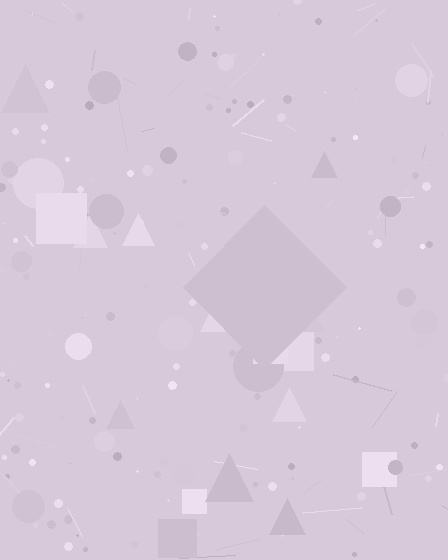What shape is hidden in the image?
A diamond is hidden in the image.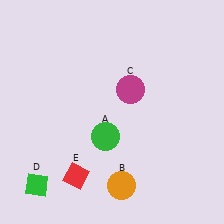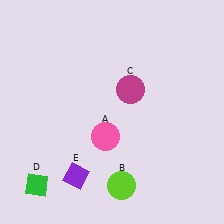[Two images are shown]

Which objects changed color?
A changed from green to pink. B changed from orange to lime. E changed from red to purple.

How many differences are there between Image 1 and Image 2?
There are 3 differences between the two images.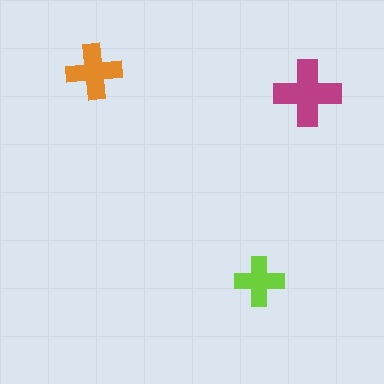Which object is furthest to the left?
The orange cross is leftmost.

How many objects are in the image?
There are 3 objects in the image.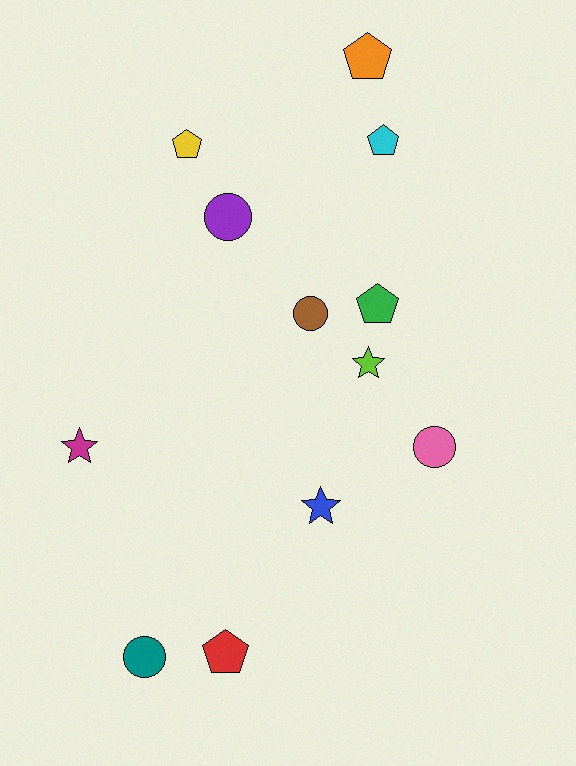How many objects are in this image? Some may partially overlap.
There are 12 objects.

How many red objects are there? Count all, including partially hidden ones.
There is 1 red object.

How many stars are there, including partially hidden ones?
There are 3 stars.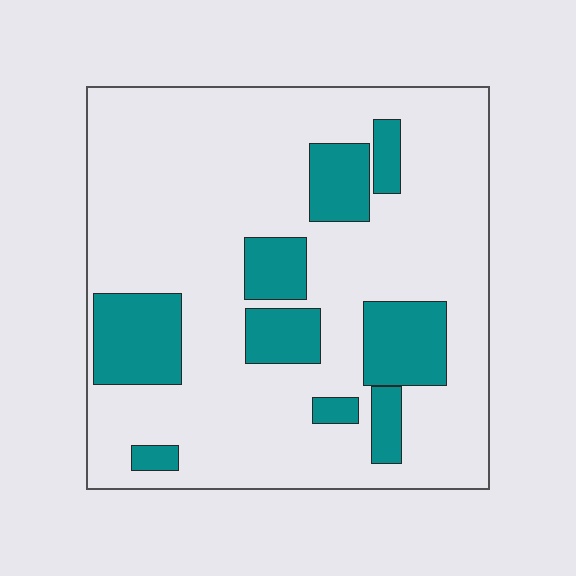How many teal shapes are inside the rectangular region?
9.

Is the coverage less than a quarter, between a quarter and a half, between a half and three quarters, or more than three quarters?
Less than a quarter.